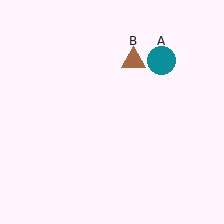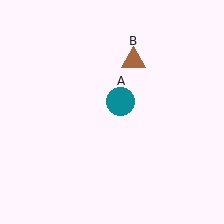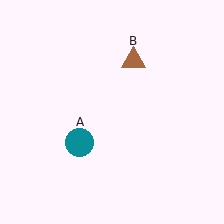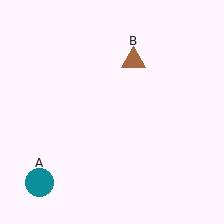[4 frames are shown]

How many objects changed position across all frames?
1 object changed position: teal circle (object A).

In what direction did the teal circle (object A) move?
The teal circle (object A) moved down and to the left.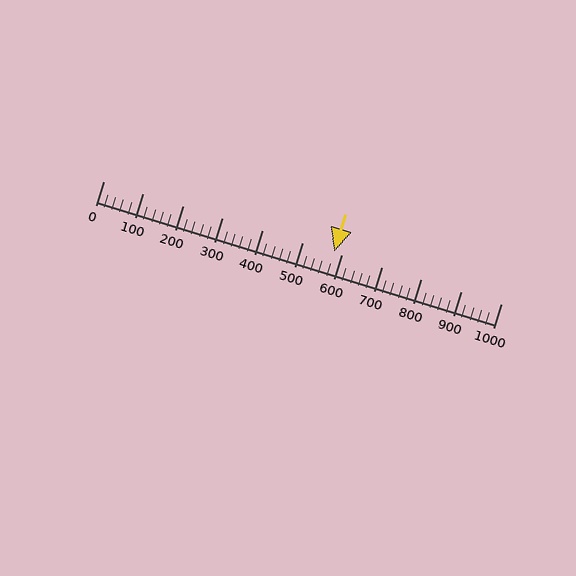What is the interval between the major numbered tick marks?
The major tick marks are spaced 100 units apart.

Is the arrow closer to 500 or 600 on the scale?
The arrow is closer to 600.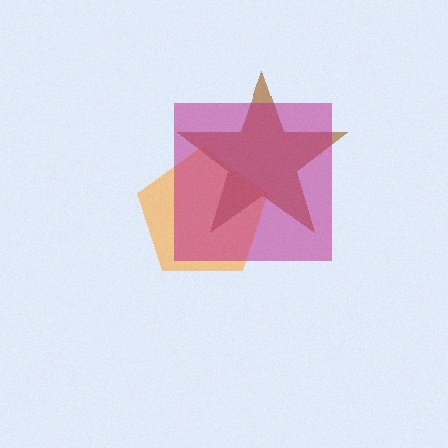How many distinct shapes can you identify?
There are 3 distinct shapes: an orange pentagon, a brown star, a magenta square.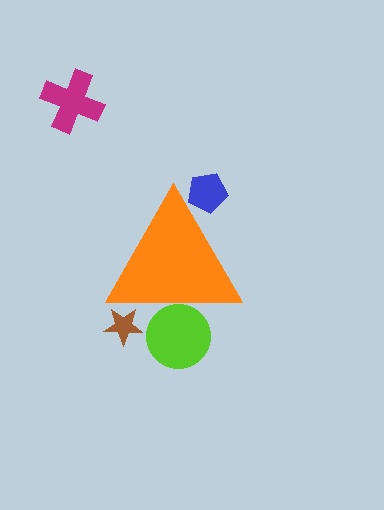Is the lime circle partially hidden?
Yes, the lime circle is partially hidden behind the orange triangle.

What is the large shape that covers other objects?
An orange triangle.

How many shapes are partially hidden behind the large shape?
3 shapes are partially hidden.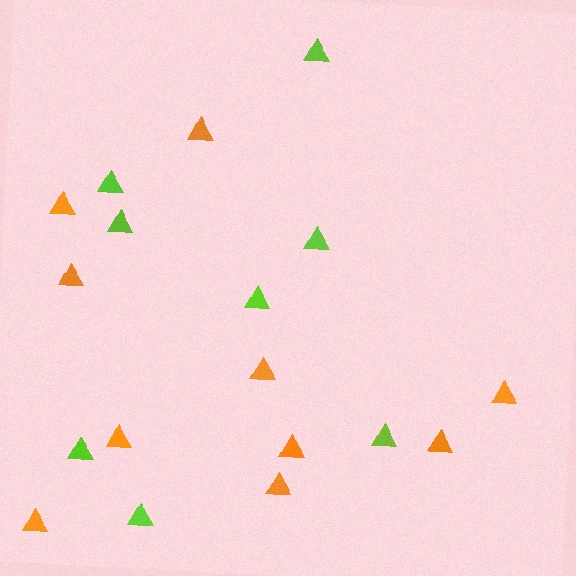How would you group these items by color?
There are 2 groups: one group of orange triangles (10) and one group of lime triangles (8).